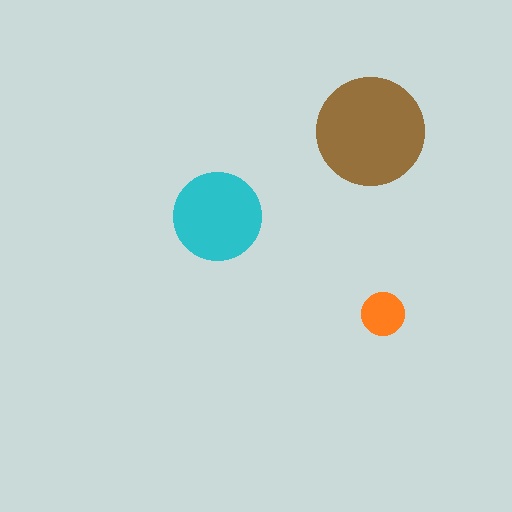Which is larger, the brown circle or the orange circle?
The brown one.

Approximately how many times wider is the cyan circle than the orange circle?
About 2 times wider.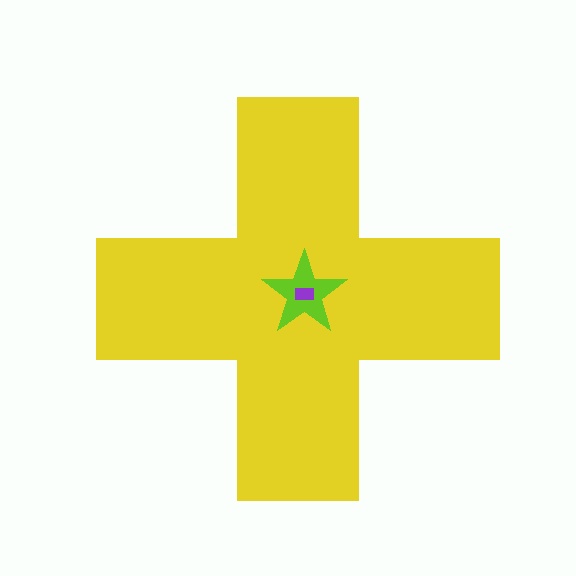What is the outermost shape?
The yellow cross.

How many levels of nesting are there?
3.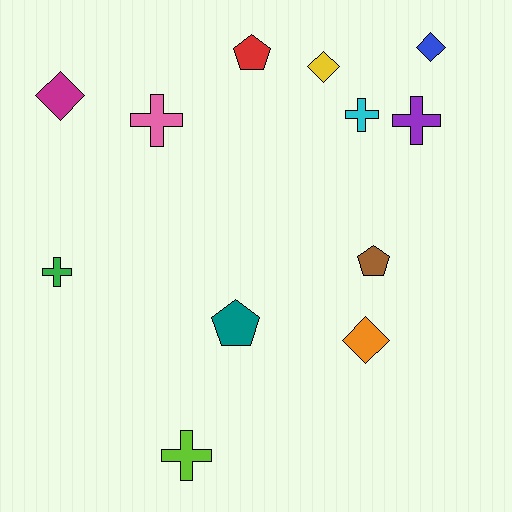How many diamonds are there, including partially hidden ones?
There are 4 diamonds.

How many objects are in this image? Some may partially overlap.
There are 12 objects.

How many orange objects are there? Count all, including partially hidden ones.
There is 1 orange object.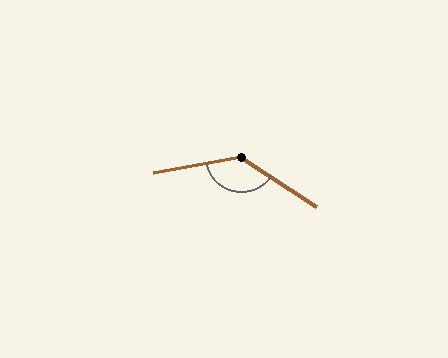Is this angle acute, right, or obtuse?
It is obtuse.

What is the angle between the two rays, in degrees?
Approximately 136 degrees.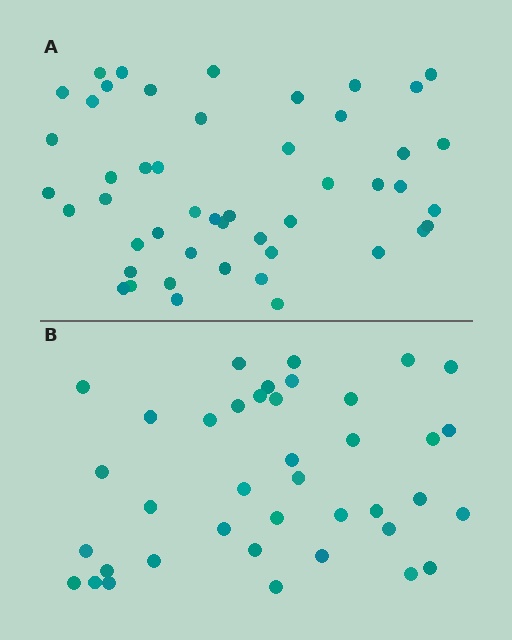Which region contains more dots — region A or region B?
Region A (the top region) has more dots.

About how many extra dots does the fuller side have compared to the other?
Region A has roughly 8 or so more dots than region B.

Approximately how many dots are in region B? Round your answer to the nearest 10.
About 40 dots. (The exact count is 39, which rounds to 40.)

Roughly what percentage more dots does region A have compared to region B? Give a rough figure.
About 25% more.